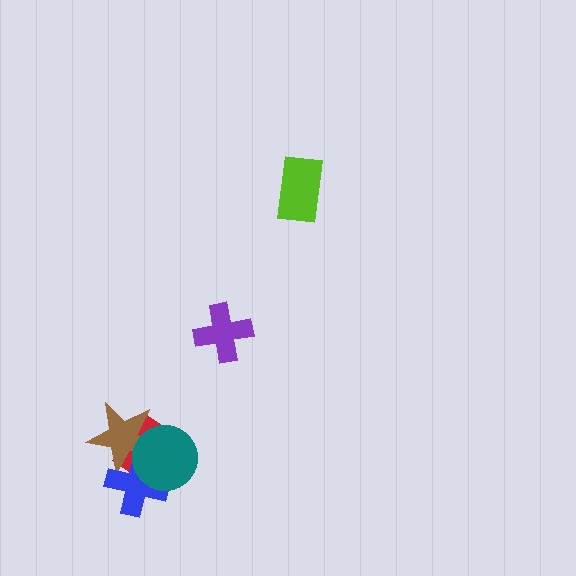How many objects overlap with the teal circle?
3 objects overlap with the teal circle.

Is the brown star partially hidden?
Yes, it is partially covered by another shape.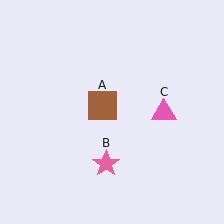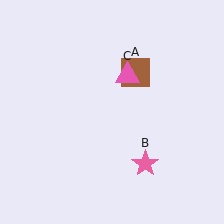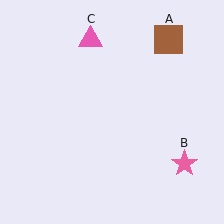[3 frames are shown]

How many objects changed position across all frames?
3 objects changed position: brown square (object A), pink star (object B), pink triangle (object C).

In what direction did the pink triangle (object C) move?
The pink triangle (object C) moved up and to the left.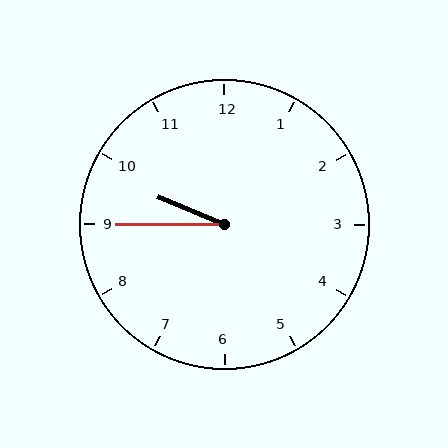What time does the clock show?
9:45.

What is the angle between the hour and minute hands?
Approximately 22 degrees.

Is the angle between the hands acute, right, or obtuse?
It is acute.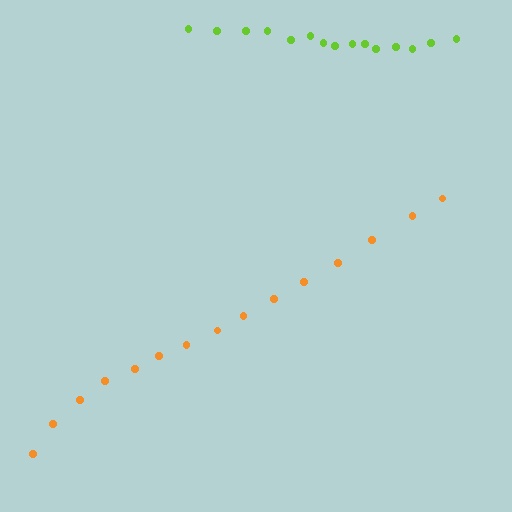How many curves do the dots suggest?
There are 2 distinct paths.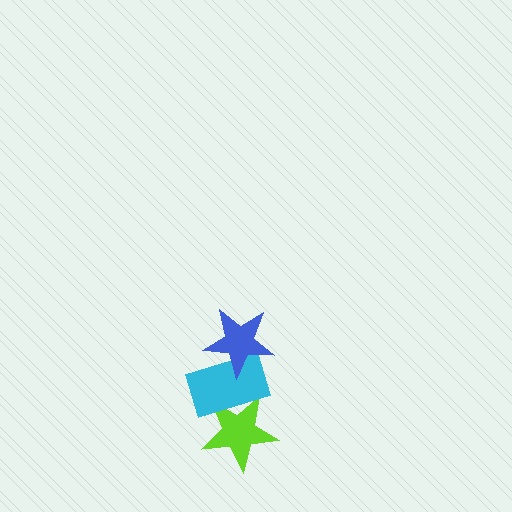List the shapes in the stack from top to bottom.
From top to bottom: the blue star, the cyan rectangle, the lime star.